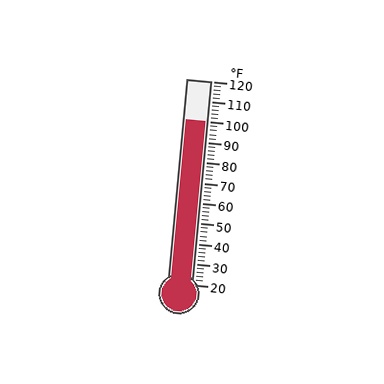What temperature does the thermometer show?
The thermometer shows approximately 100°F.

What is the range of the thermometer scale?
The thermometer scale ranges from 20°F to 120°F.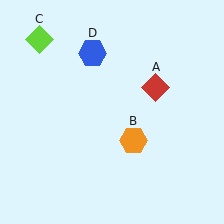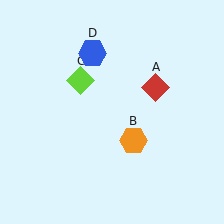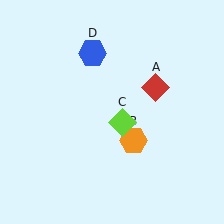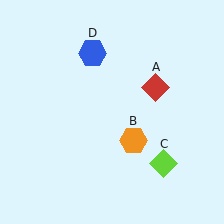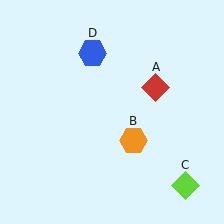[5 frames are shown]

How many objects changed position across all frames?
1 object changed position: lime diamond (object C).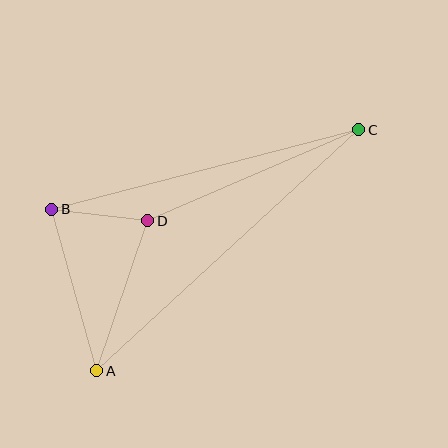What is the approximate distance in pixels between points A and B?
The distance between A and B is approximately 168 pixels.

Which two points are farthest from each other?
Points A and C are farthest from each other.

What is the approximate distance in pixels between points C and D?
The distance between C and D is approximately 230 pixels.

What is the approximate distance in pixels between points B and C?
The distance between B and C is approximately 317 pixels.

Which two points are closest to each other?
Points B and D are closest to each other.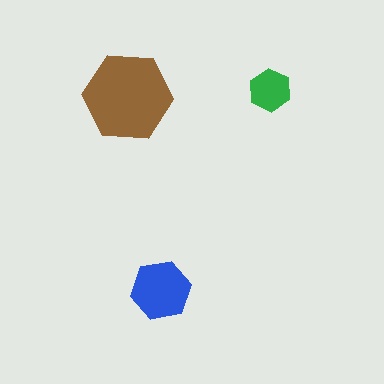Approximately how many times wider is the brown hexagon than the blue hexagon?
About 1.5 times wider.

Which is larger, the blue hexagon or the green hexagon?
The blue one.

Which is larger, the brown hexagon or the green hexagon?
The brown one.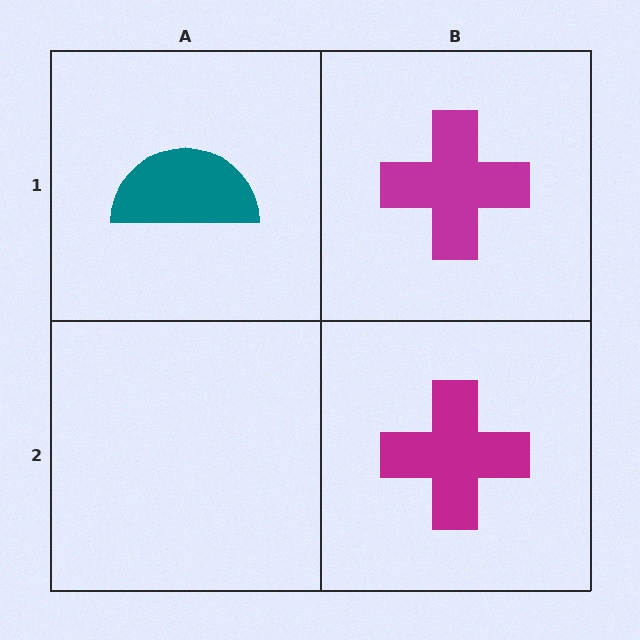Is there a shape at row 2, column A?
No, that cell is empty.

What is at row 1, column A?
A teal semicircle.